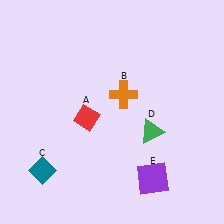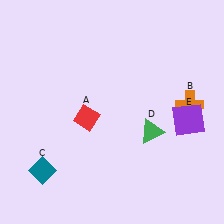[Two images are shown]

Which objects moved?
The objects that moved are: the orange cross (B), the purple square (E).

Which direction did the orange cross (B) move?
The orange cross (B) moved right.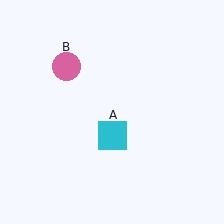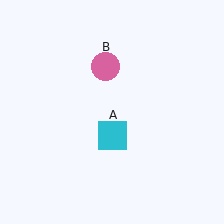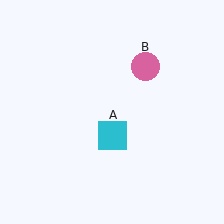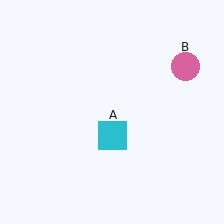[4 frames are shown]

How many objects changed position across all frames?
1 object changed position: pink circle (object B).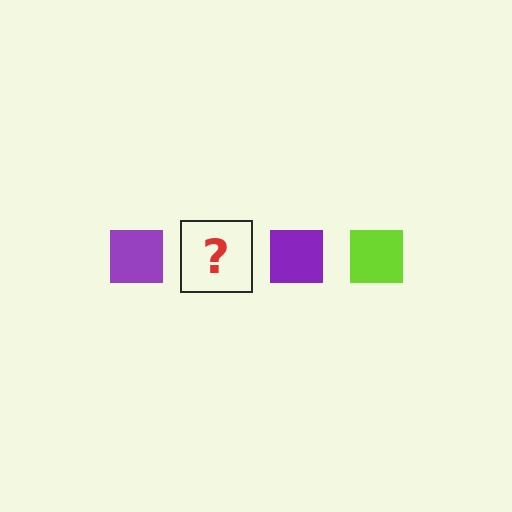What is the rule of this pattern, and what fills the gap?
The rule is that the pattern cycles through purple, lime squares. The gap should be filled with a lime square.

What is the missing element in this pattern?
The missing element is a lime square.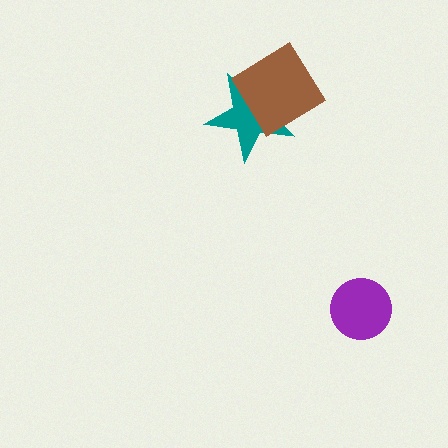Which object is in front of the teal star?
The brown diamond is in front of the teal star.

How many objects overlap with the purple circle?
0 objects overlap with the purple circle.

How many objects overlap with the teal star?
1 object overlaps with the teal star.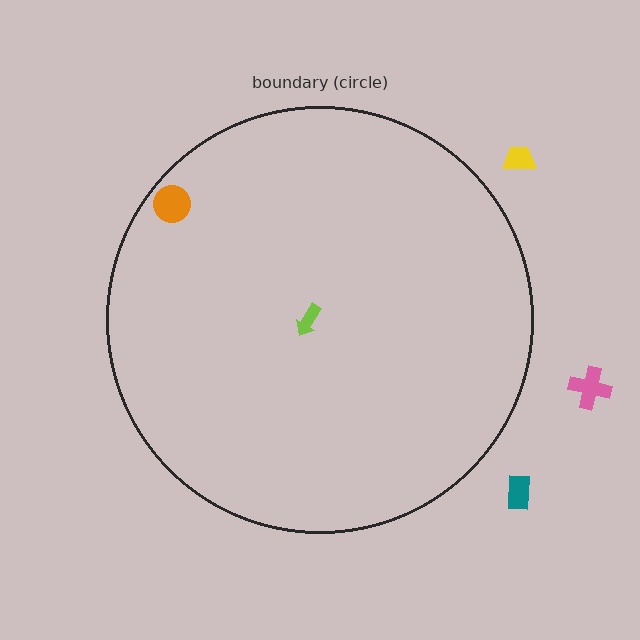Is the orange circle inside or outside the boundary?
Inside.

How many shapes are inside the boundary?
2 inside, 3 outside.